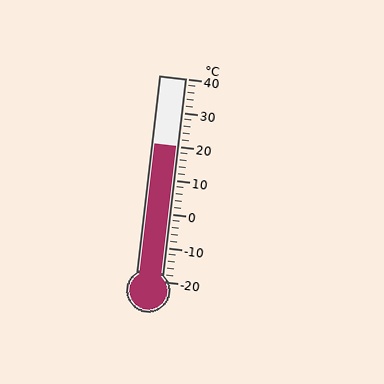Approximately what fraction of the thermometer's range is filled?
The thermometer is filled to approximately 65% of its range.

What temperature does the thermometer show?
The thermometer shows approximately 20°C.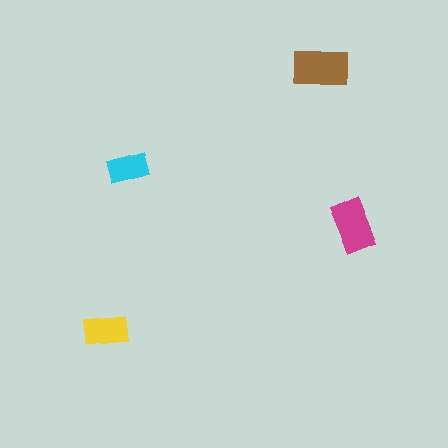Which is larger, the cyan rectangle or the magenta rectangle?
The magenta one.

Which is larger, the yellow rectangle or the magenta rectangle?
The magenta one.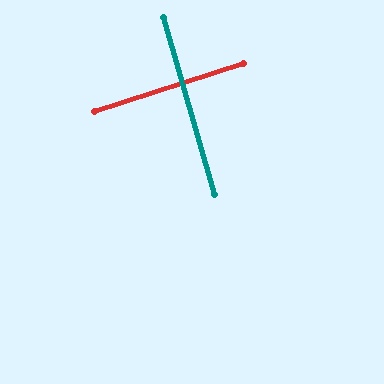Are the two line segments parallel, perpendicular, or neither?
Perpendicular — they meet at approximately 88°.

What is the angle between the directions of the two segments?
Approximately 88 degrees.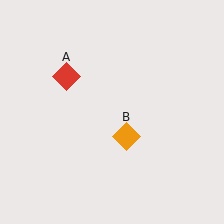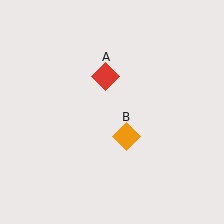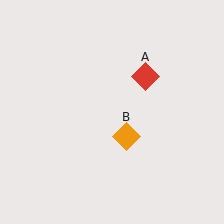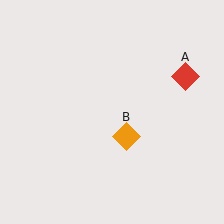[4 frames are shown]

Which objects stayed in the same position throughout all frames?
Orange diamond (object B) remained stationary.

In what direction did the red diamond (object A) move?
The red diamond (object A) moved right.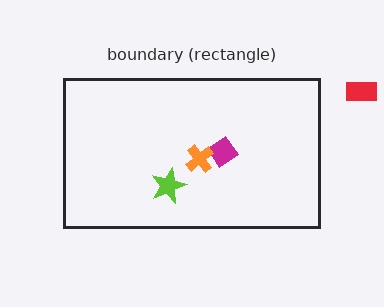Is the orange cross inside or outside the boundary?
Inside.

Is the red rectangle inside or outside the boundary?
Outside.